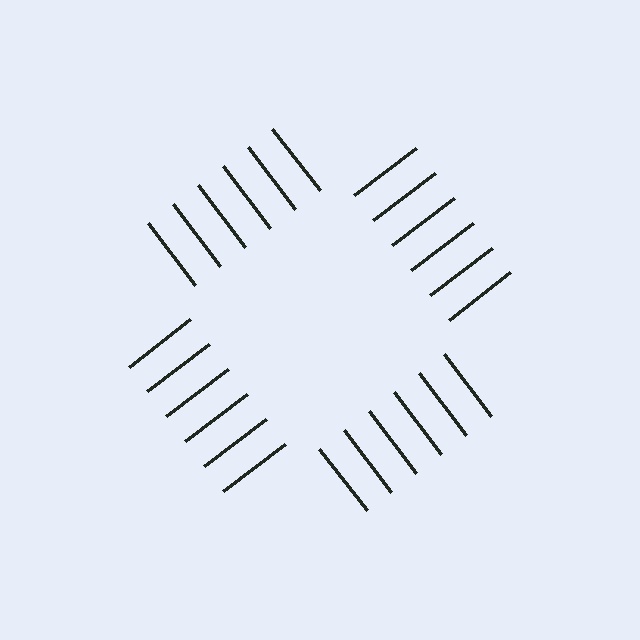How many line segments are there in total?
24 — 6 along each of the 4 edges.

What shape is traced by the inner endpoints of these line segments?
An illusory square — the line segments terminate on its edges but no continuous stroke is drawn.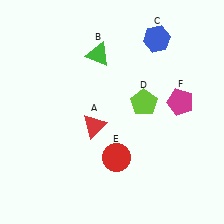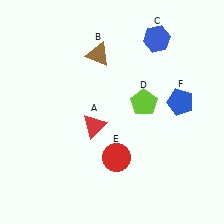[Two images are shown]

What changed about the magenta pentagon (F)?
In Image 1, F is magenta. In Image 2, it changed to blue.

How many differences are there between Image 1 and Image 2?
There are 2 differences between the two images.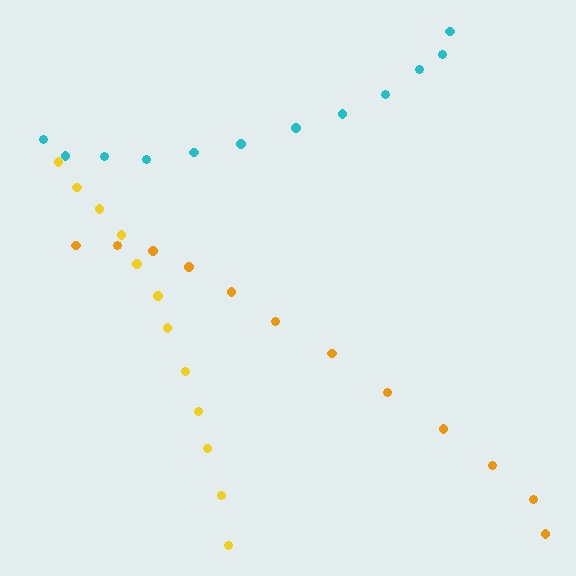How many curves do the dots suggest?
There are 3 distinct paths.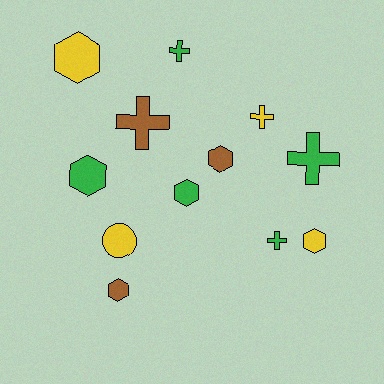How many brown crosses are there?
There is 1 brown cross.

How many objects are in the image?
There are 12 objects.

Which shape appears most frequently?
Hexagon, with 6 objects.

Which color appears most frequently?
Green, with 5 objects.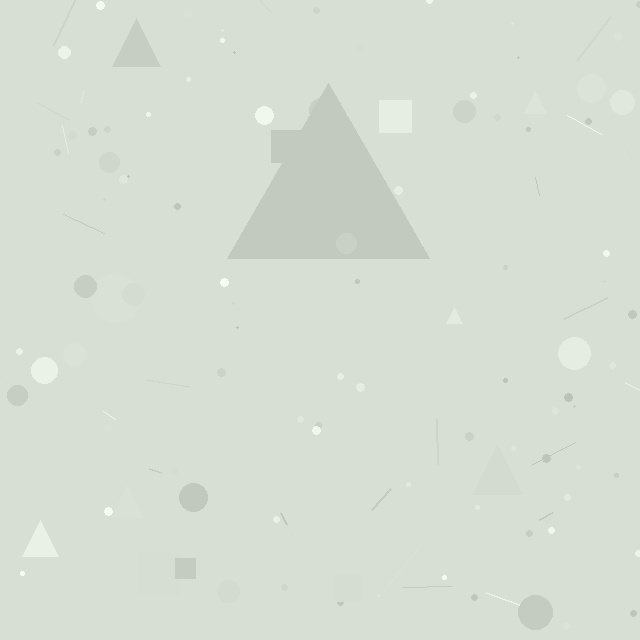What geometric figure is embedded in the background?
A triangle is embedded in the background.